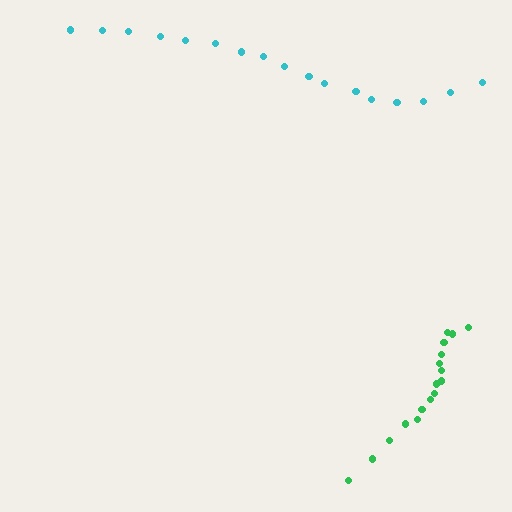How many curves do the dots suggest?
There are 2 distinct paths.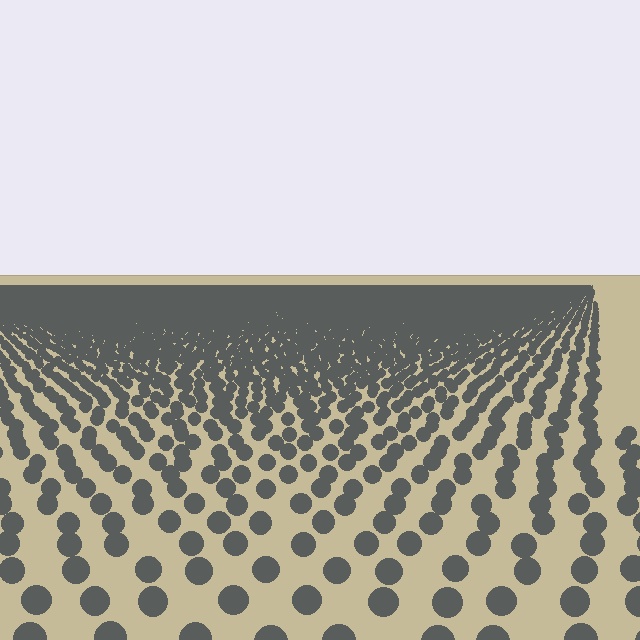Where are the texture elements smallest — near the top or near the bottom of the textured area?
Near the top.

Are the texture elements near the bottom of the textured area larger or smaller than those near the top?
Larger. Near the bottom, elements are closer to the viewer and appear at a bigger on-screen size.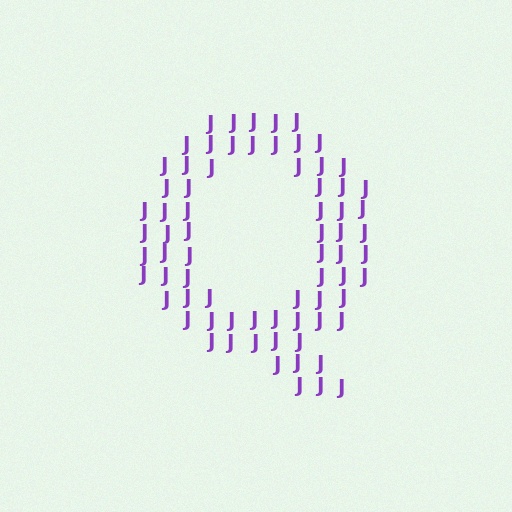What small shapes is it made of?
It is made of small letter J's.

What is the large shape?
The large shape is the letter Q.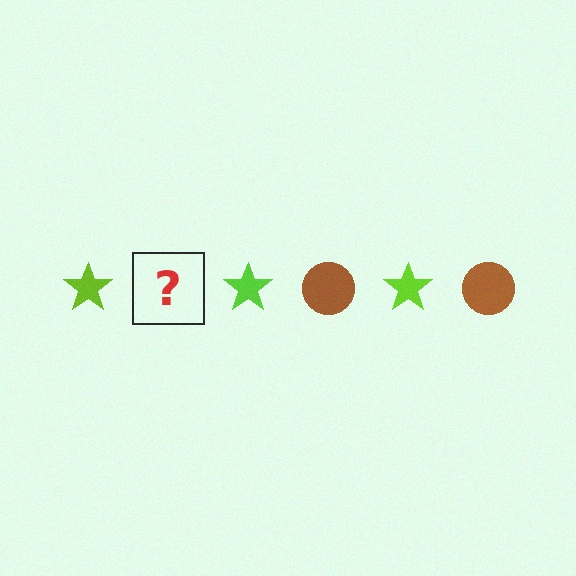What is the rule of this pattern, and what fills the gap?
The rule is that the pattern alternates between lime star and brown circle. The gap should be filled with a brown circle.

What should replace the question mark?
The question mark should be replaced with a brown circle.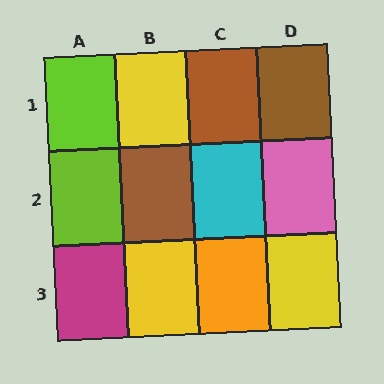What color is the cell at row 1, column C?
Brown.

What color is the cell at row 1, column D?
Brown.